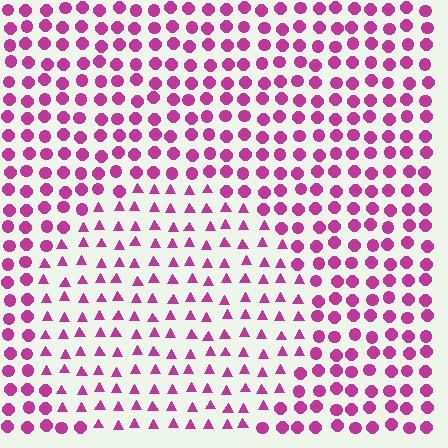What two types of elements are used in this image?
The image uses triangles inside the circle region and circles outside it.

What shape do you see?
I see a circle.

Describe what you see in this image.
The image is filled with small magenta elements arranged in a uniform grid. A circle-shaped region contains triangles, while the surrounding area contains circles. The boundary is defined purely by the change in element shape.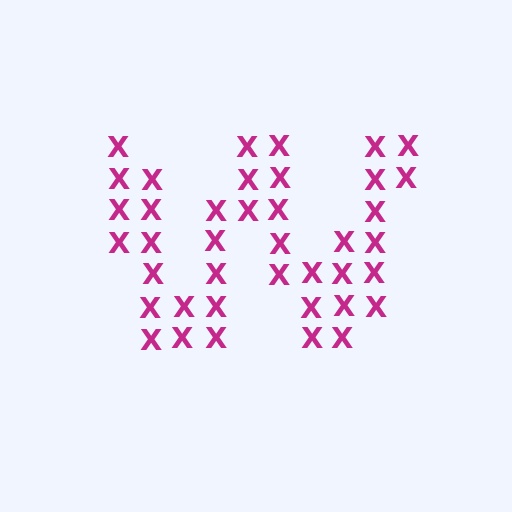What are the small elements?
The small elements are letter X's.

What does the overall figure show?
The overall figure shows the letter W.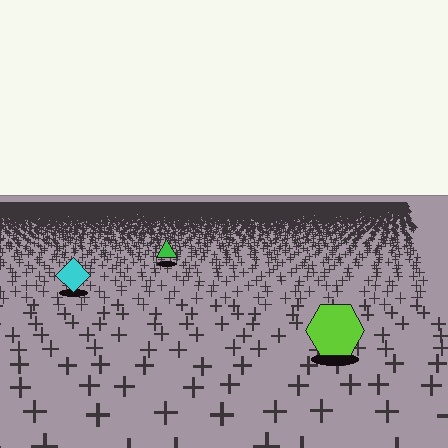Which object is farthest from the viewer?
The green triangle is farthest from the viewer. It appears smaller and the ground texture around it is denser.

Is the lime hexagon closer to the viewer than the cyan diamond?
Yes. The lime hexagon is closer — you can tell from the texture gradient: the ground texture is coarser near it.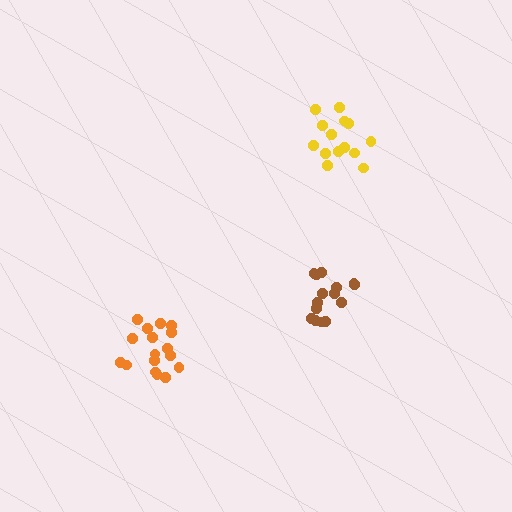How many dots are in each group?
Group 1: 17 dots, Group 2: 15 dots, Group 3: 14 dots (46 total).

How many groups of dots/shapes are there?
There are 3 groups.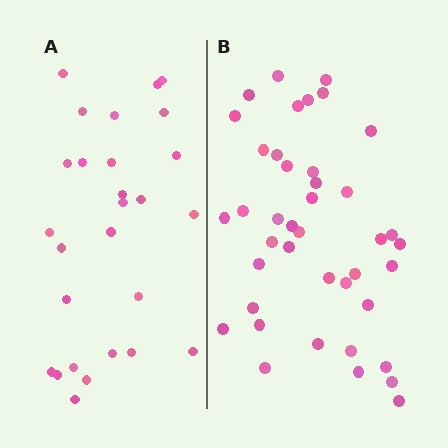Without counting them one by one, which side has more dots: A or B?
Region B (the right region) has more dots.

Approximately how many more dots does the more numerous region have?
Region B has approximately 15 more dots than region A.